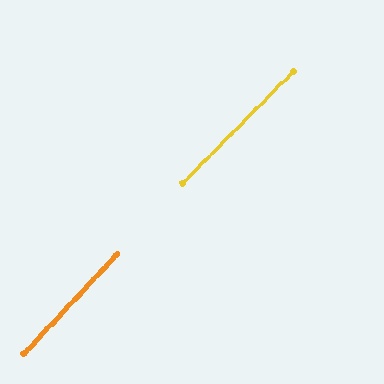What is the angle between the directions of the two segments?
Approximately 2 degrees.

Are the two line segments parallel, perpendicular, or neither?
Parallel — their directions differ by only 1.9°.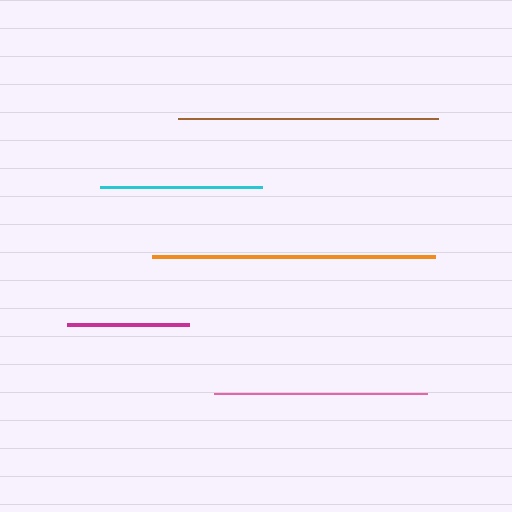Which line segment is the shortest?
The magenta line is the shortest at approximately 122 pixels.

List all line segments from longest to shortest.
From longest to shortest: orange, brown, pink, cyan, magenta.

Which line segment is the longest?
The orange line is the longest at approximately 283 pixels.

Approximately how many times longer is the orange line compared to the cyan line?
The orange line is approximately 1.8 times the length of the cyan line.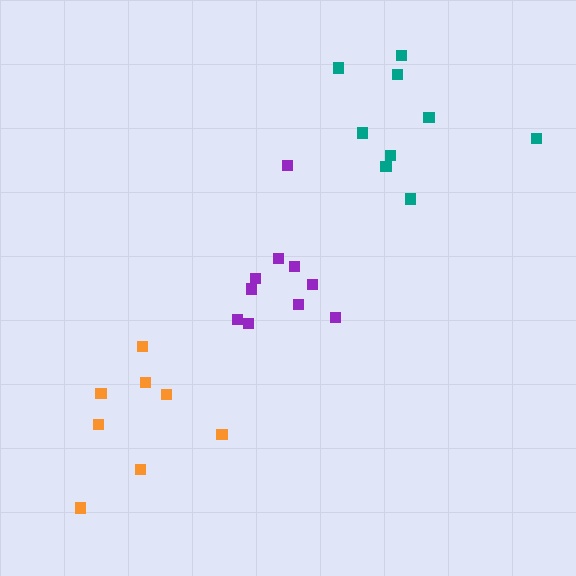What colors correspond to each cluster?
The clusters are colored: purple, orange, teal.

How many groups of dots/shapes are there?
There are 3 groups.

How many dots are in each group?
Group 1: 10 dots, Group 2: 8 dots, Group 3: 9 dots (27 total).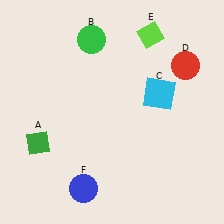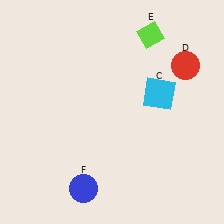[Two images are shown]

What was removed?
The green circle (B), the green diamond (A) were removed in Image 2.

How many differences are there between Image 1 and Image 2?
There are 2 differences between the two images.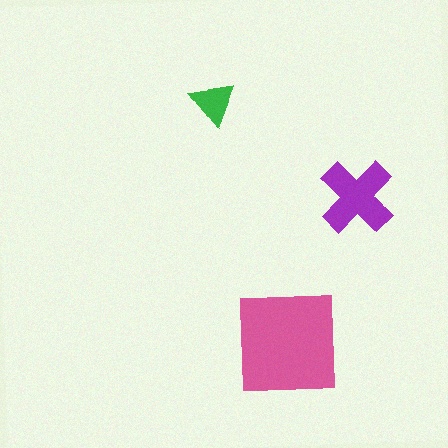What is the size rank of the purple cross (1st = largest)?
2nd.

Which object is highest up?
The green triangle is topmost.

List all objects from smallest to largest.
The green triangle, the purple cross, the pink square.